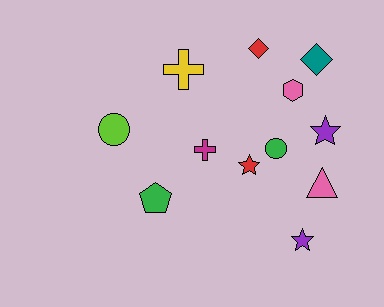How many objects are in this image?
There are 12 objects.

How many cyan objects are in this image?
There are no cyan objects.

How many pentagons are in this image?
There is 1 pentagon.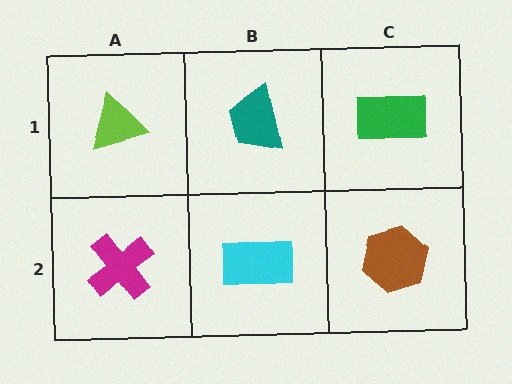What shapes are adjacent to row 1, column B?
A cyan rectangle (row 2, column B), a lime triangle (row 1, column A), a green rectangle (row 1, column C).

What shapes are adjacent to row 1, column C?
A brown hexagon (row 2, column C), a teal trapezoid (row 1, column B).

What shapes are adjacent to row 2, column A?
A lime triangle (row 1, column A), a cyan rectangle (row 2, column B).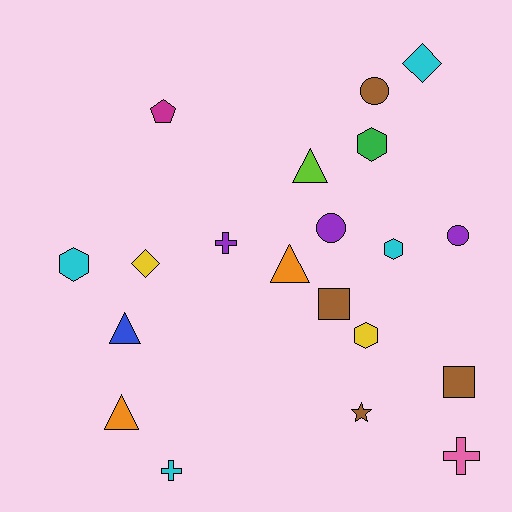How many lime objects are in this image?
There is 1 lime object.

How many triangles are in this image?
There are 4 triangles.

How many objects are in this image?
There are 20 objects.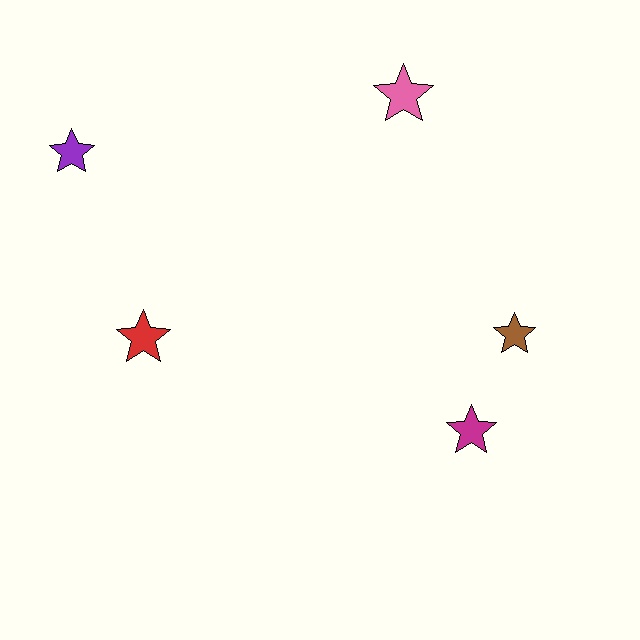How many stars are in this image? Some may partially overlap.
There are 5 stars.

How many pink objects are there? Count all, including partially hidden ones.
There is 1 pink object.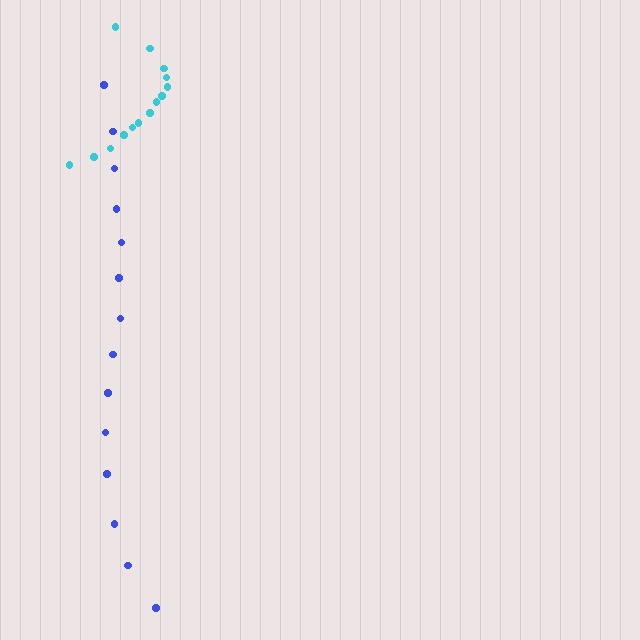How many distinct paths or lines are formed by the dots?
There are 2 distinct paths.